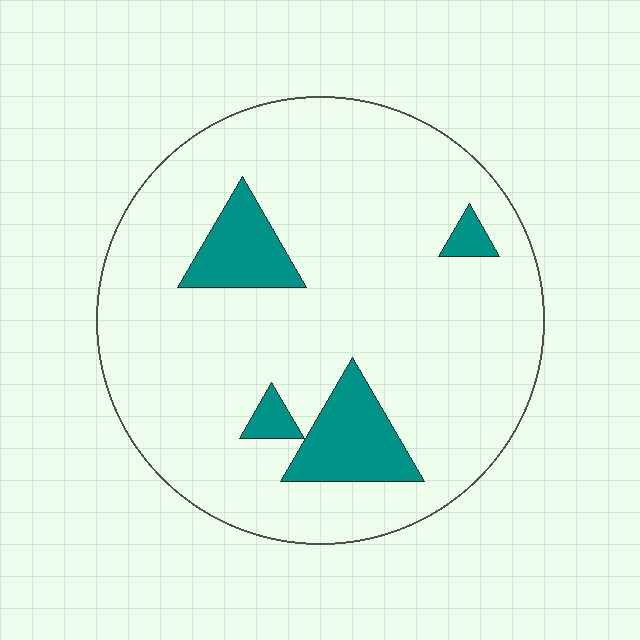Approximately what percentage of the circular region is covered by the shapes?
Approximately 15%.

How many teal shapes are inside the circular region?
4.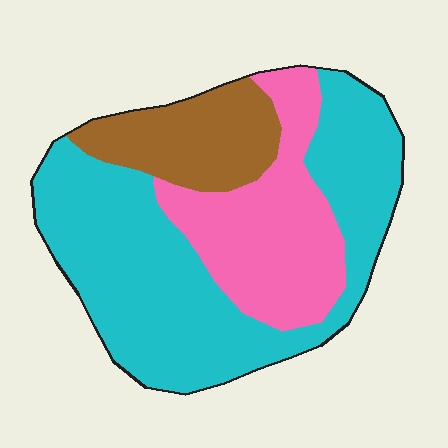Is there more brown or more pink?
Pink.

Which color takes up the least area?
Brown, at roughly 15%.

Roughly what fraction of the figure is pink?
Pink takes up about one quarter (1/4) of the figure.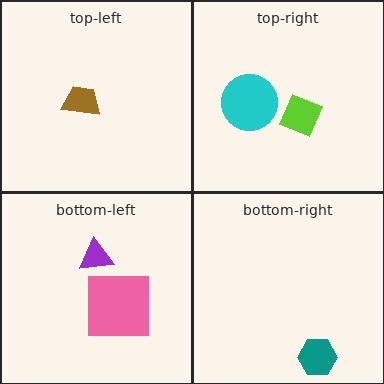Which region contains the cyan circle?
The top-right region.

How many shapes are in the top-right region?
2.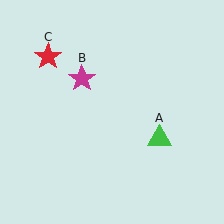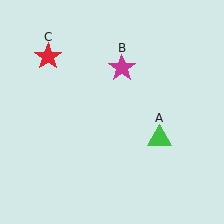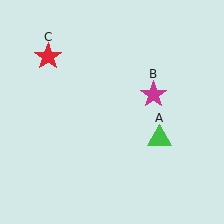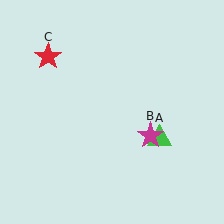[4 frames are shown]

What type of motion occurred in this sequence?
The magenta star (object B) rotated clockwise around the center of the scene.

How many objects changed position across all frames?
1 object changed position: magenta star (object B).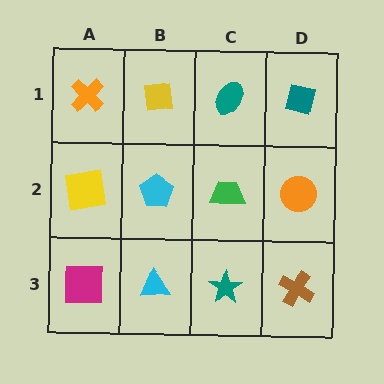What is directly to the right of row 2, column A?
A cyan pentagon.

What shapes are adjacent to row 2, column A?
An orange cross (row 1, column A), a magenta square (row 3, column A), a cyan pentagon (row 2, column B).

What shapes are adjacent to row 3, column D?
An orange circle (row 2, column D), a teal star (row 3, column C).